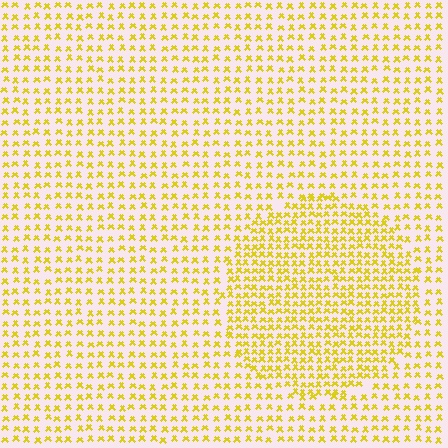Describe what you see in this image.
The image contains small yellow elements arranged at two different densities. A circle-shaped region is visible where the elements are more densely packed than the surrounding area.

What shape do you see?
I see a circle.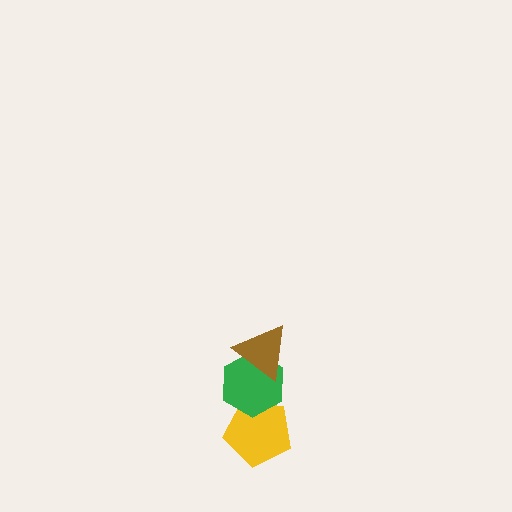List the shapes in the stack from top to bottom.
From top to bottom: the brown triangle, the green hexagon, the yellow pentagon.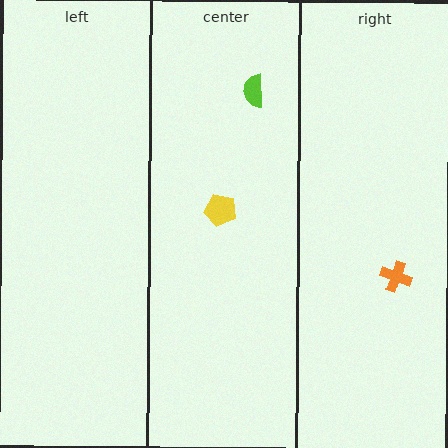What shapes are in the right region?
The orange cross.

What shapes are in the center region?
The lime semicircle, the yellow pentagon.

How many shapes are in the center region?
2.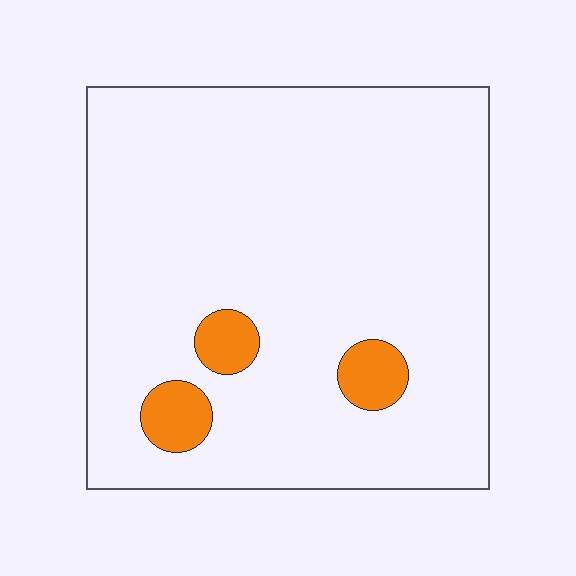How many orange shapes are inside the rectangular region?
3.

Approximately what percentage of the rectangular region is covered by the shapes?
Approximately 5%.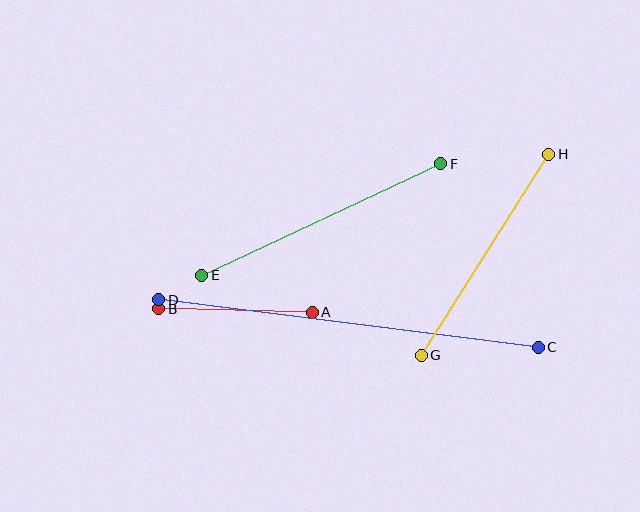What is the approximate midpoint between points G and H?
The midpoint is at approximately (485, 255) pixels.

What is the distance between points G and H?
The distance is approximately 238 pixels.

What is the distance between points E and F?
The distance is approximately 263 pixels.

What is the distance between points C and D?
The distance is approximately 383 pixels.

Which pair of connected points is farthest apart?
Points C and D are farthest apart.